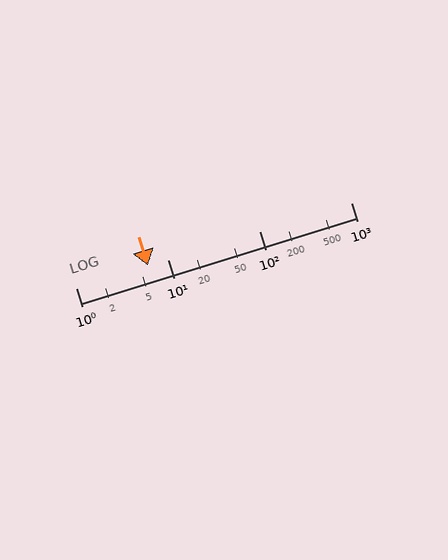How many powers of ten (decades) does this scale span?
The scale spans 3 decades, from 1 to 1000.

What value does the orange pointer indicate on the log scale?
The pointer indicates approximately 6.1.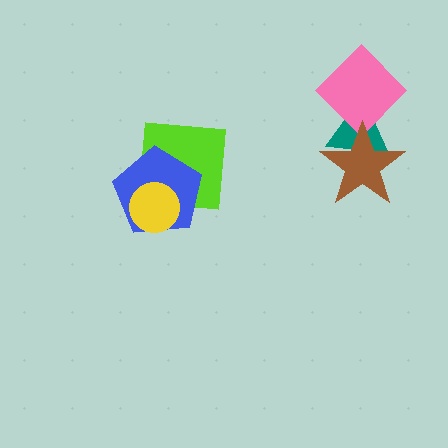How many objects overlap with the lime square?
2 objects overlap with the lime square.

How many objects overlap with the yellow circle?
2 objects overlap with the yellow circle.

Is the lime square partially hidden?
Yes, it is partially covered by another shape.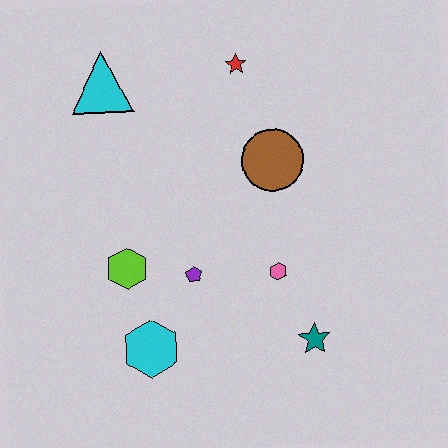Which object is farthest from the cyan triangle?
The teal star is farthest from the cyan triangle.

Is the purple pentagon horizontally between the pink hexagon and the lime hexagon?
Yes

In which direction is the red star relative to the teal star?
The red star is above the teal star.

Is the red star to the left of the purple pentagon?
No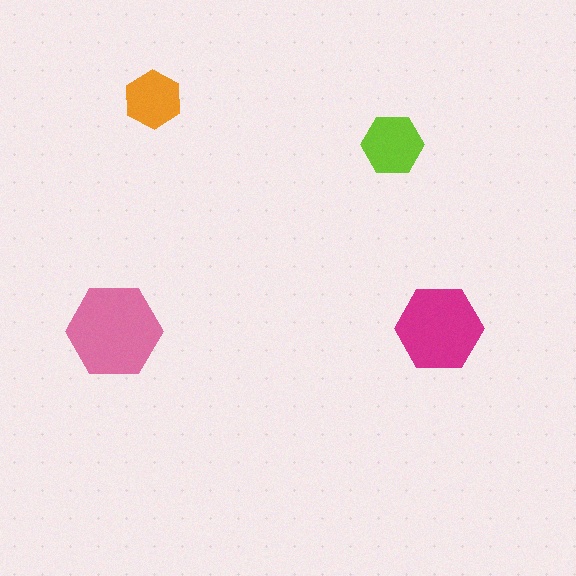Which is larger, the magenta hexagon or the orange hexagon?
The magenta one.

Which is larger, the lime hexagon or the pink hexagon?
The pink one.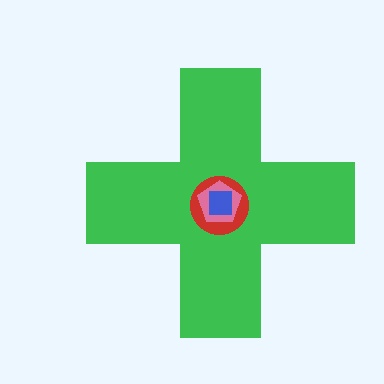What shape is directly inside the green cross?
The red circle.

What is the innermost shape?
The blue square.